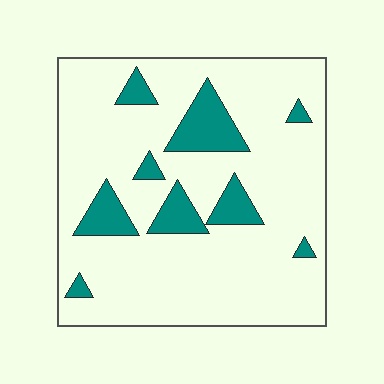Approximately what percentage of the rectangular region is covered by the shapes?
Approximately 15%.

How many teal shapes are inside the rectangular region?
9.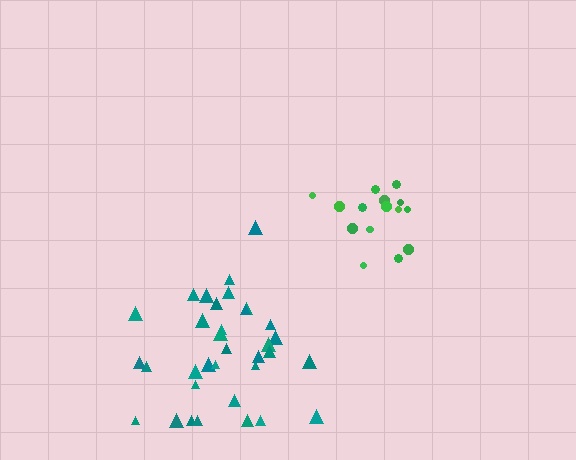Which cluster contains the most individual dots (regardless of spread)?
Teal (34).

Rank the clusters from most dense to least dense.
teal, green.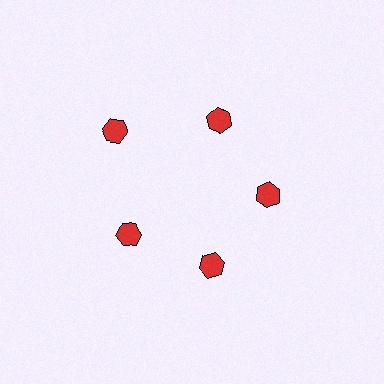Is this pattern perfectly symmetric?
No. The 5 red hexagons are arranged in a ring, but one element near the 10 o'clock position is pushed outward from the center, breaking the 5-fold rotational symmetry.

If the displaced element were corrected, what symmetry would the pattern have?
It would have 5-fold rotational symmetry — the pattern would map onto itself every 72 degrees.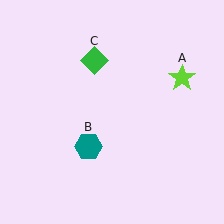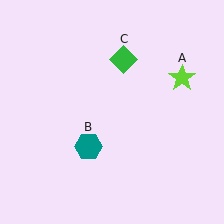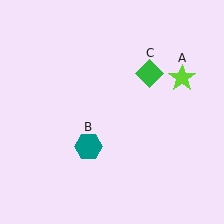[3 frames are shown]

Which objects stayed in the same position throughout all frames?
Lime star (object A) and teal hexagon (object B) remained stationary.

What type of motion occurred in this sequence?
The green diamond (object C) rotated clockwise around the center of the scene.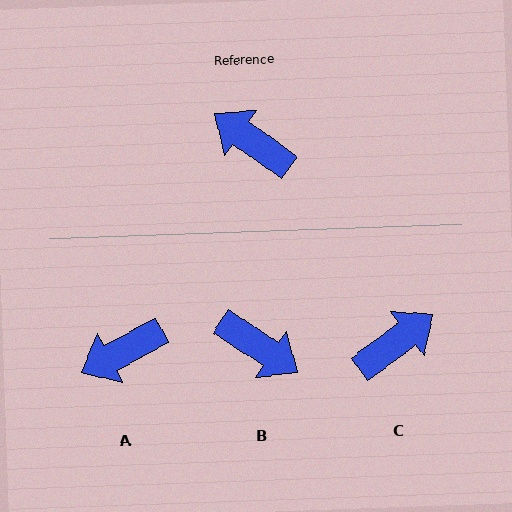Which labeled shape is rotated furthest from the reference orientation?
B, about 178 degrees away.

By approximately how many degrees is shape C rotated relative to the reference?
Approximately 108 degrees clockwise.